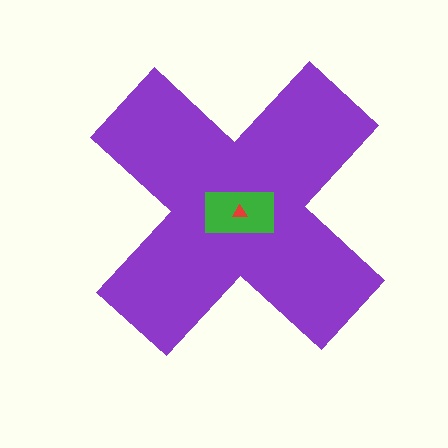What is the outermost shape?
The purple cross.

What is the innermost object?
The red triangle.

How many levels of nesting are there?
3.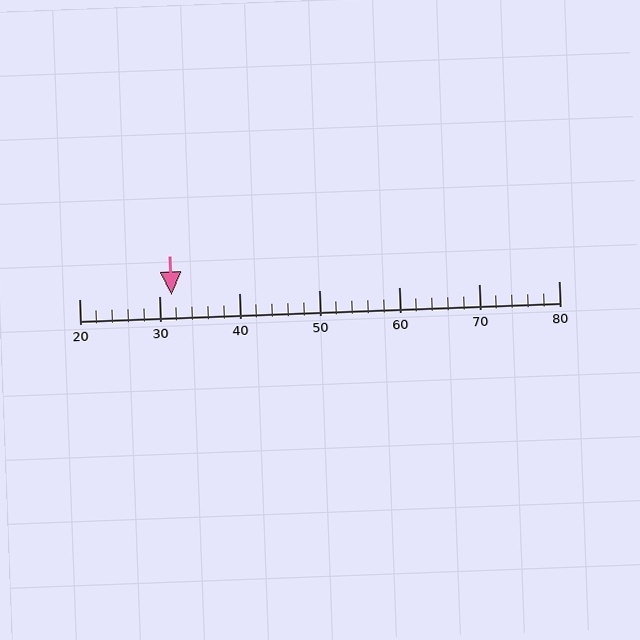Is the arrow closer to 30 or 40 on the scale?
The arrow is closer to 30.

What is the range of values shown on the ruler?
The ruler shows values from 20 to 80.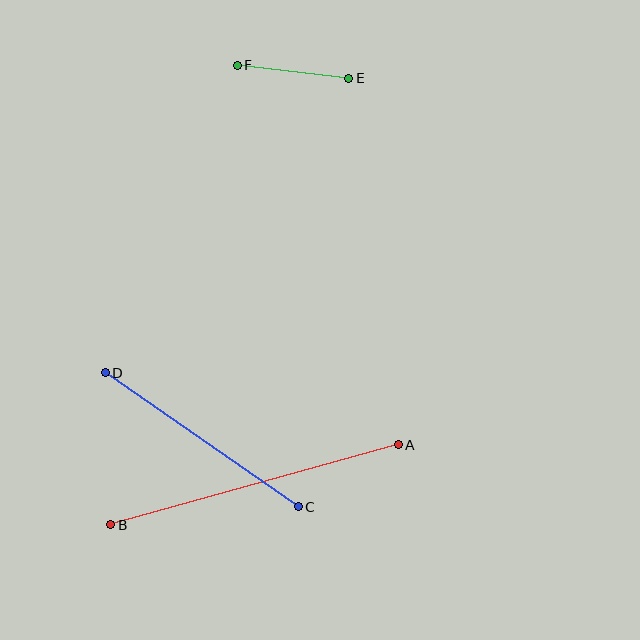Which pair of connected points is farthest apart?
Points A and B are farthest apart.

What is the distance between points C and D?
The distance is approximately 235 pixels.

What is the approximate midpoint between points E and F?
The midpoint is at approximately (293, 72) pixels.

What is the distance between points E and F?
The distance is approximately 112 pixels.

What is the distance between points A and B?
The distance is approximately 298 pixels.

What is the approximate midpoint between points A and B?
The midpoint is at approximately (254, 485) pixels.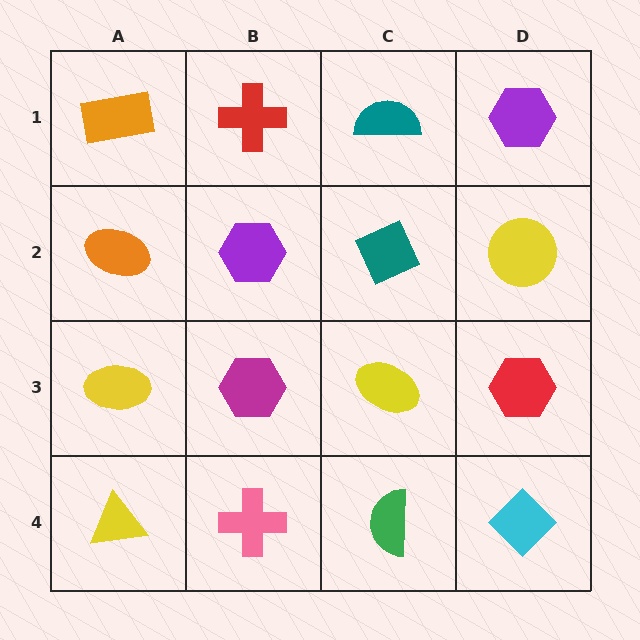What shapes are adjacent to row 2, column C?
A teal semicircle (row 1, column C), a yellow ellipse (row 3, column C), a purple hexagon (row 2, column B), a yellow circle (row 2, column D).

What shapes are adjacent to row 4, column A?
A yellow ellipse (row 3, column A), a pink cross (row 4, column B).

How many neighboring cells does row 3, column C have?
4.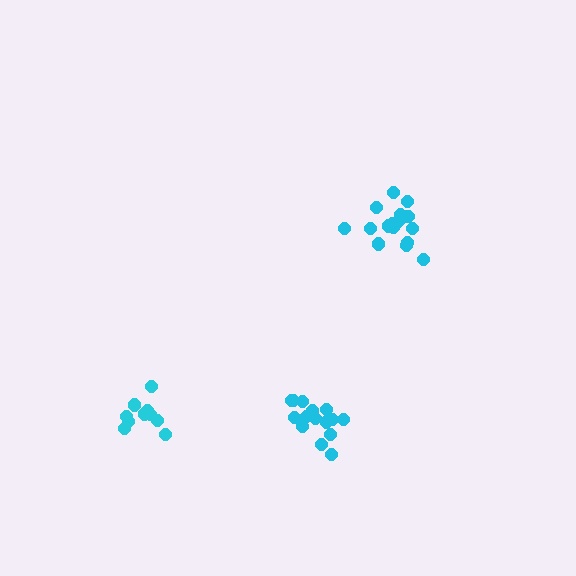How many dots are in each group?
Group 1: 15 dots, Group 2: 11 dots, Group 3: 17 dots (43 total).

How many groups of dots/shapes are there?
There are 3 groups.